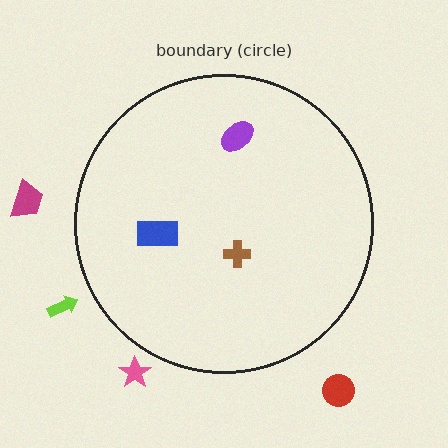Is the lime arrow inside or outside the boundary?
Outside.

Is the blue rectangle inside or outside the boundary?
Inside.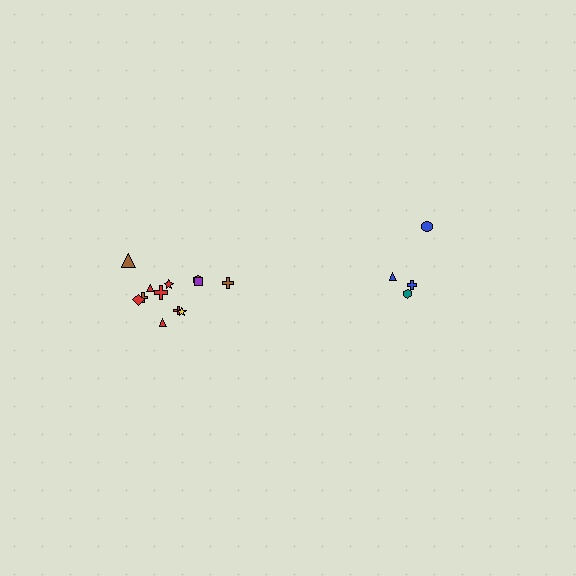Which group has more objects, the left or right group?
The left group.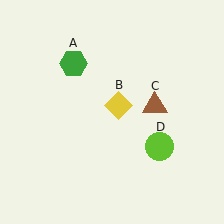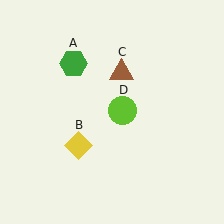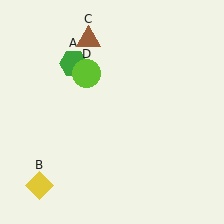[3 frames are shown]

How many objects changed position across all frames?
3 objects changed position: yellow diamond (object B), brown triangle (object C), lime circle (object D).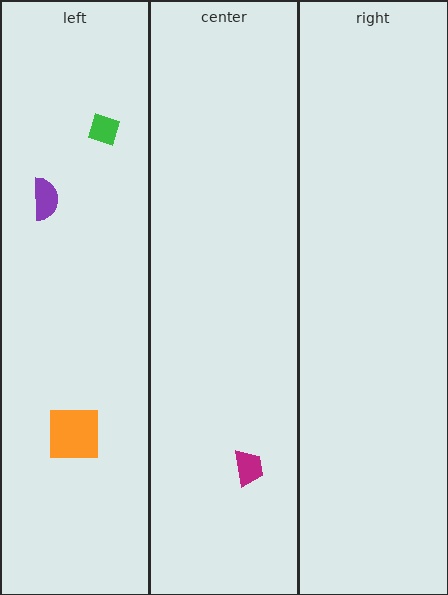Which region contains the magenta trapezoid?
The center region.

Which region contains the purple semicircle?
The left region.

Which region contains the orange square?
The left region.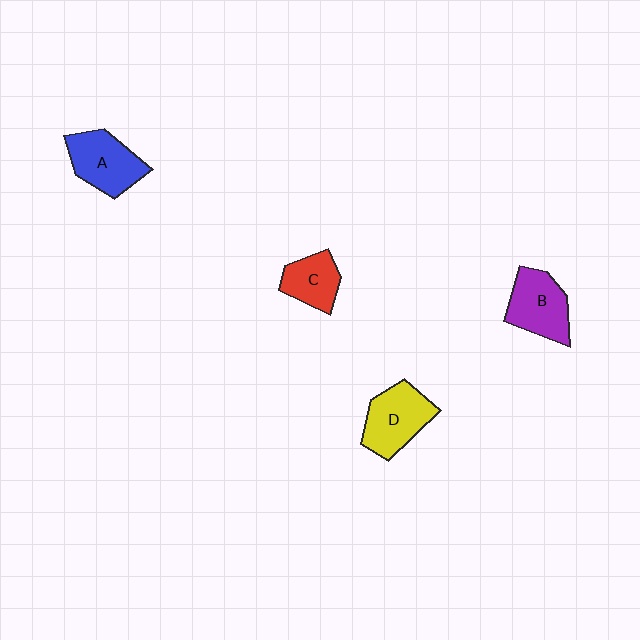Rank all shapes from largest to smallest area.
From largest to smallest: D (yellow), A (blue), B (purple), C (red).